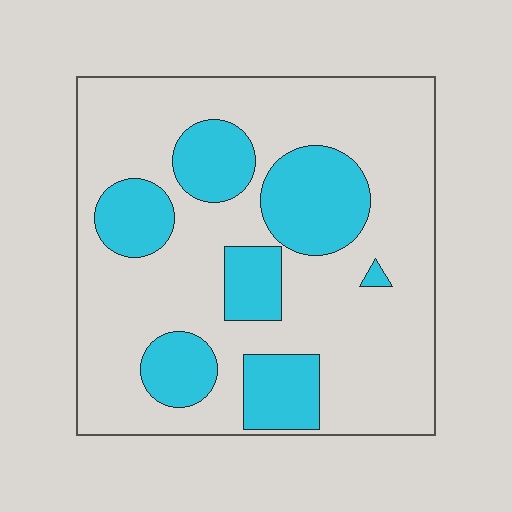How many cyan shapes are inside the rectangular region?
7.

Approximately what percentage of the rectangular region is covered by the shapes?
Approximately 30%.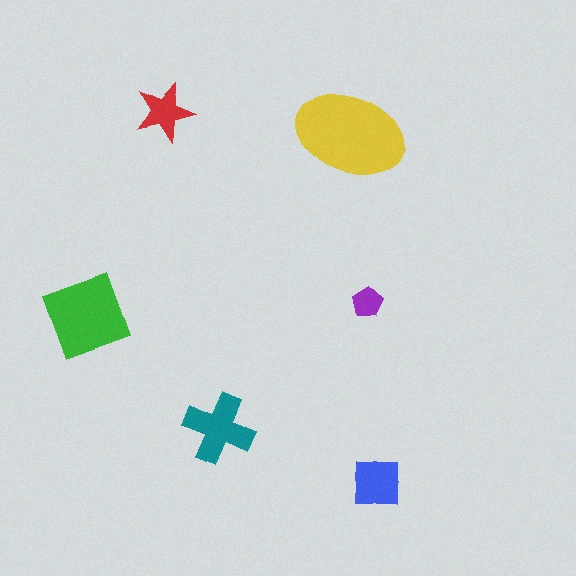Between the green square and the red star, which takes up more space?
The green square.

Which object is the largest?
The yellow ellipse.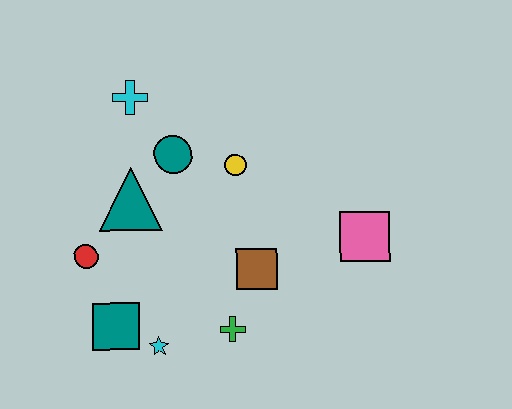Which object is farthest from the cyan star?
The cyan cross is farthest from the cyan star.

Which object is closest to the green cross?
The brown square is closest to the green cross.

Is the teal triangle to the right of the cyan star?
No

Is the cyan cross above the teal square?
Yes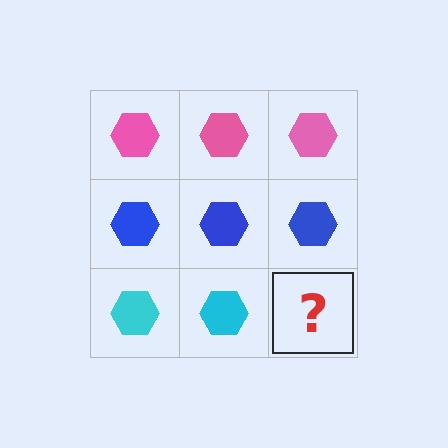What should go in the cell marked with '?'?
The missing cell should contain a cyan hexagon.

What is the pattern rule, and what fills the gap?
The rule is that each row has a consistent color. The gap should be filled with a cyan hexagon.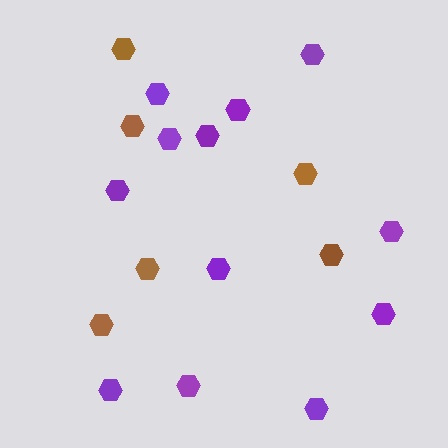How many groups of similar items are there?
There are 2 groups: one group of purple hexagons (12) and one group of brown hexagons (6).